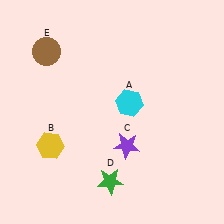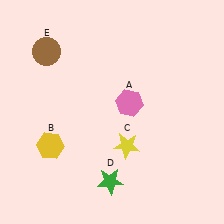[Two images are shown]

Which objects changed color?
A changed from cyan to pink. C changed from purple to yellow.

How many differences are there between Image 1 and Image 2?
There are 2 differences between the two images.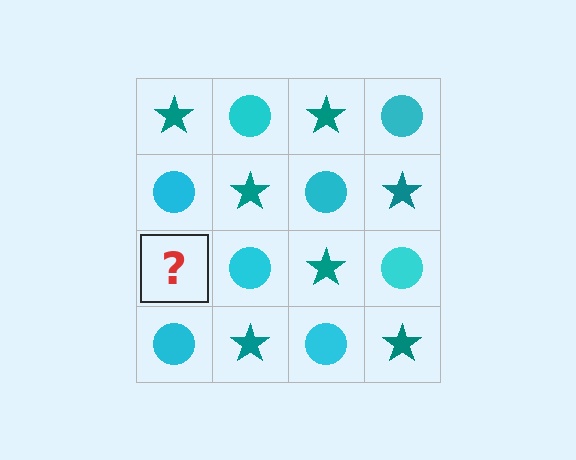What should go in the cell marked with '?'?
The missing cell should contain a teal star.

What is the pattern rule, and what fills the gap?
The rule is that it alternates teal star and cyan circle in a checkerboard pattern. The gap should be filled with a teal star.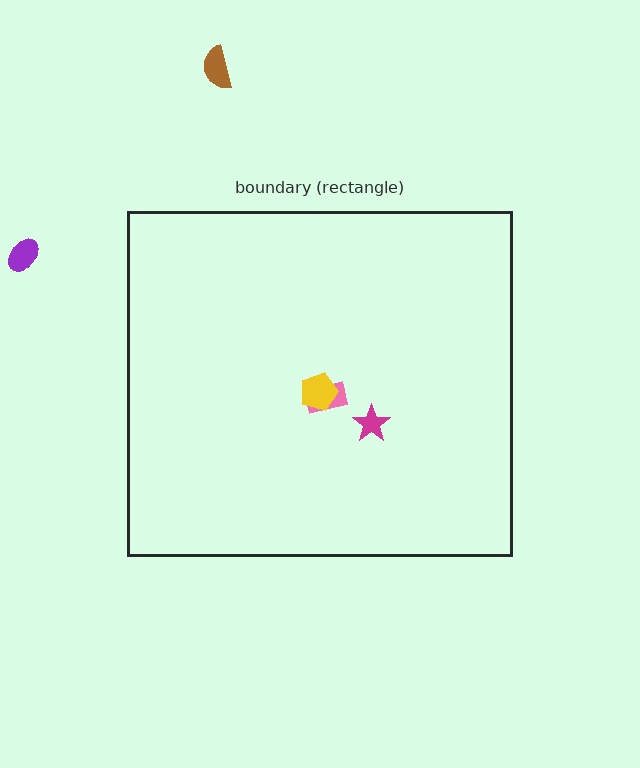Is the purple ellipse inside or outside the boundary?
Outside.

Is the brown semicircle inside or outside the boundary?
Outside.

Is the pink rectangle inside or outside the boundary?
Inside.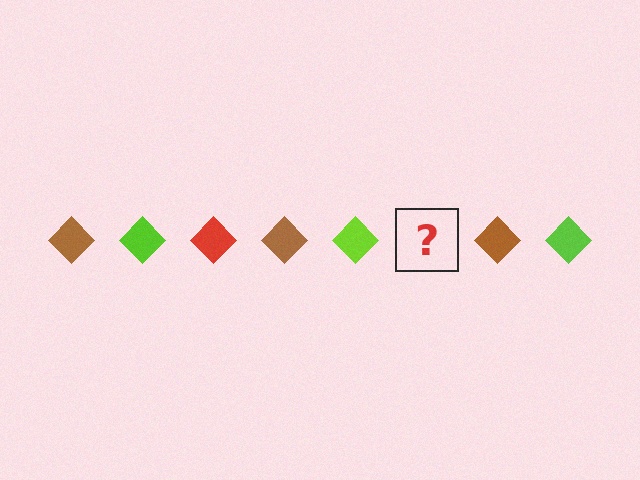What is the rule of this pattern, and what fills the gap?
The rule is that the pattern cycles through brown, lime, red diamonds. The gap should be filled with a red diamond.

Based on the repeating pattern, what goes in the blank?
The blank should be a red diamond.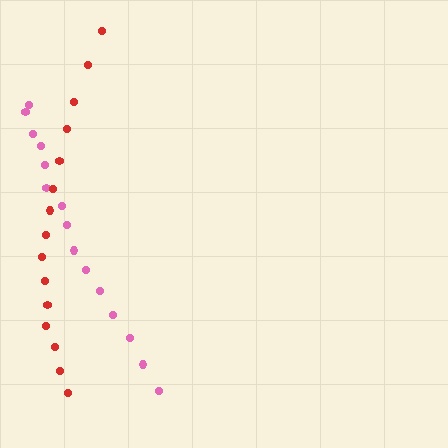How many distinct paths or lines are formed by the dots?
There are 2 distinct paths.